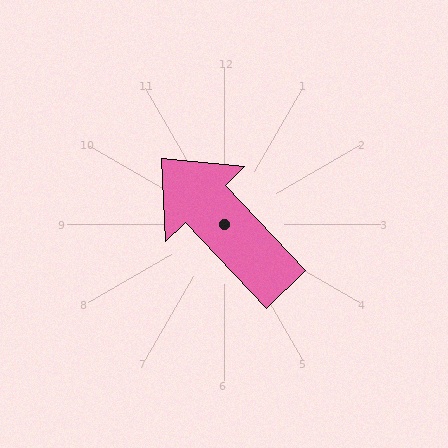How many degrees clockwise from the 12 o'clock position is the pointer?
Approximately 317 degrees.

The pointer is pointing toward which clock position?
Roughly 11 o'clock.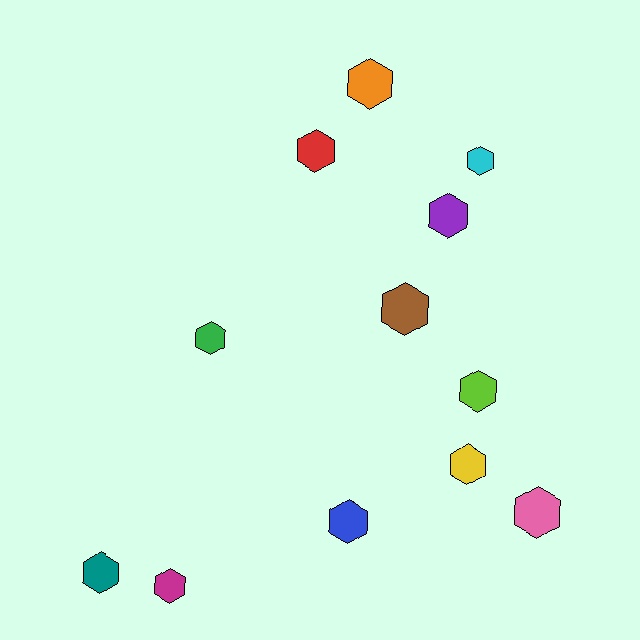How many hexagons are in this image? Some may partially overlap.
There are 12 hexagons.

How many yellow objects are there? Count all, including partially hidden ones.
There is 1 yellow object.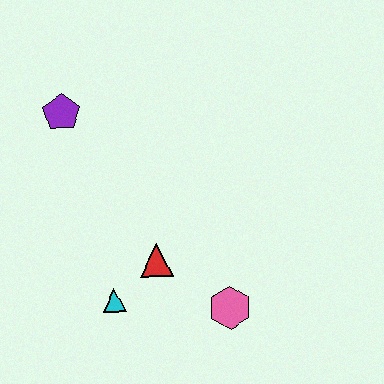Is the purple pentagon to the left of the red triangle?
Yes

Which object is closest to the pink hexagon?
The red triangle is closest to the pink hexagon.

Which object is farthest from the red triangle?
The purple pentagon is farthest from the red triangle.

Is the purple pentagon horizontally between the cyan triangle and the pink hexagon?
No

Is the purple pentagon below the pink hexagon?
No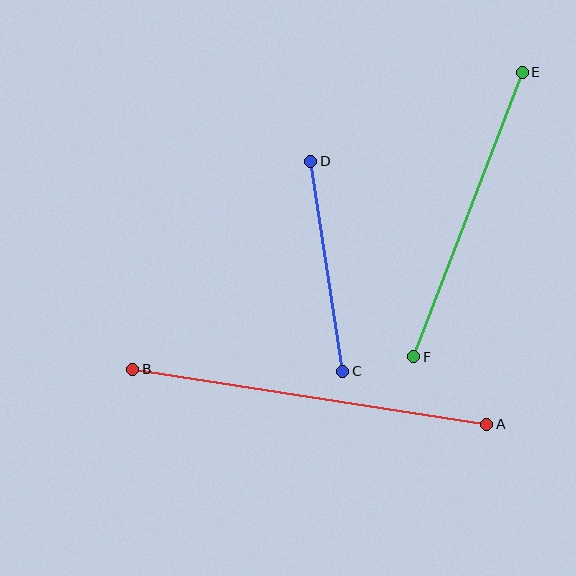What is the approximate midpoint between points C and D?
The midpoint is at approximately (327, 266) pixels.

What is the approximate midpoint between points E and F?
The midpoint is at approximately (468, 215) pixels.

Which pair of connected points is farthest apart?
Points A and B are farthest apart.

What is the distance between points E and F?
The distance is approximately 304 pixels.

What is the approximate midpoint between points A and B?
The midpoint is at approximately (310, 397) pixels.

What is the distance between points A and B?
The distance is approximately 358 pixels.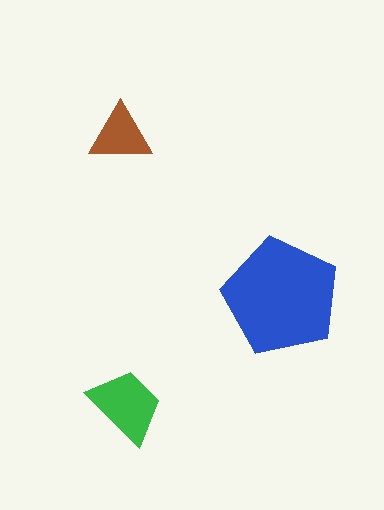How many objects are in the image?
There are 3 objects in the image.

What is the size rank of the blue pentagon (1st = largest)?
1st.